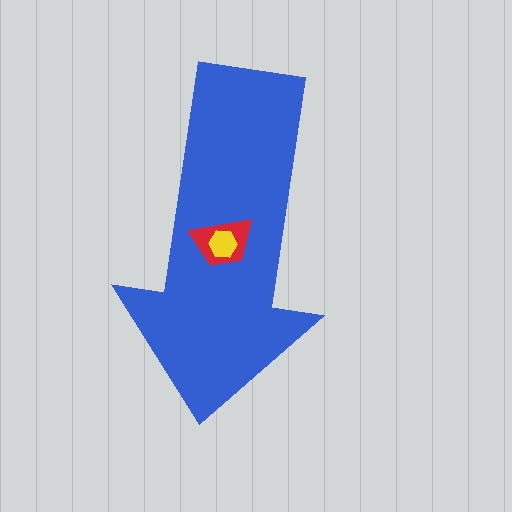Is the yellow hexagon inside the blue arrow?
Yes.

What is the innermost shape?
The yellow hexagon.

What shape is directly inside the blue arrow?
The red trapezoid.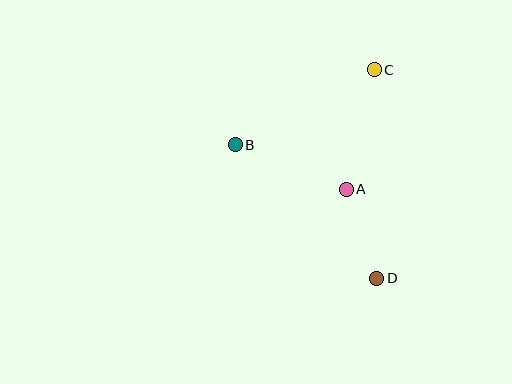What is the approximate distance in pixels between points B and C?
The distance between B and C is approximately 158 pixels.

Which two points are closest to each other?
Points A and D are closest to each other.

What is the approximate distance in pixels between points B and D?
The distance between B and D is approximately 195 pixels.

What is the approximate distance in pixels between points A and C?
The distance between A and C is approximately 123 pixels.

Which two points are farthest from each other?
Points C and D are farthest from each other.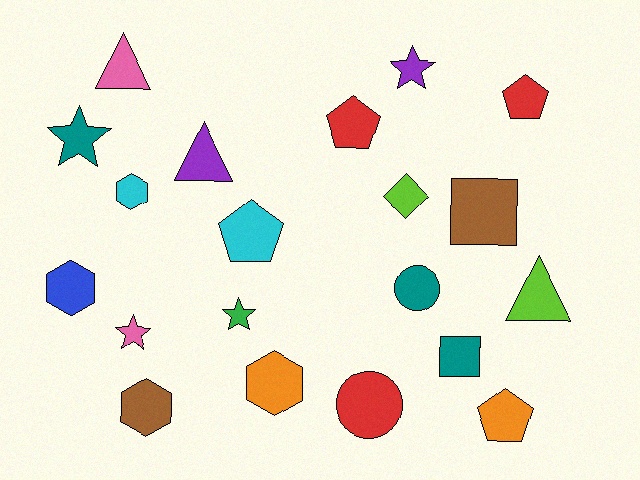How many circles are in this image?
There are 2 circles.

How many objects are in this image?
There are 20 objects.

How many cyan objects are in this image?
There are 2 cyan objects.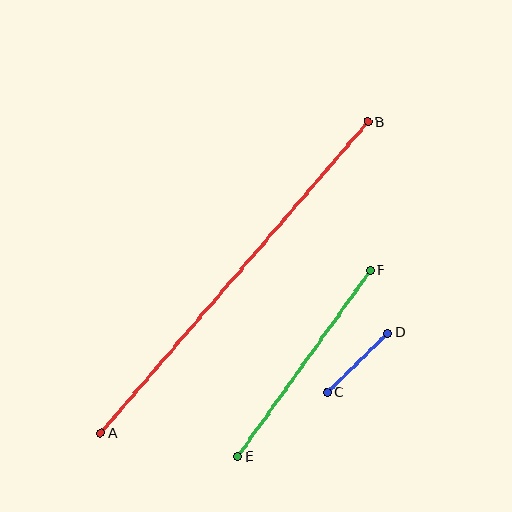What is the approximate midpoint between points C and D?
The midpoint is at approximately (357, 363) pixels.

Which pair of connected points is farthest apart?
Points A and B are farthest apart.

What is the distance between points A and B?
The distance is approximately 410 pixels.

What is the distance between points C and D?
The distance is approximately 86 pixels.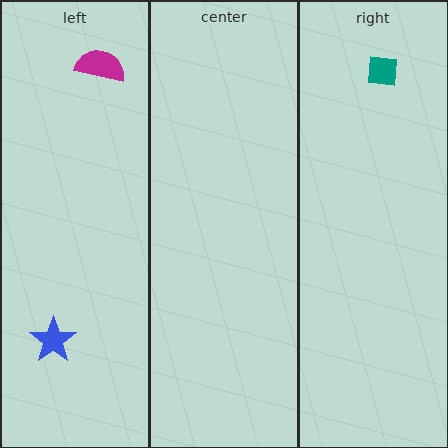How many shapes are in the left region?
2.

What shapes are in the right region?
The teal square.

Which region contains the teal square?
The right region.